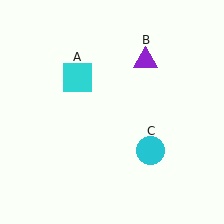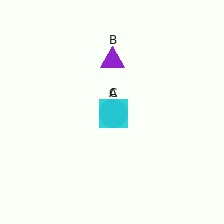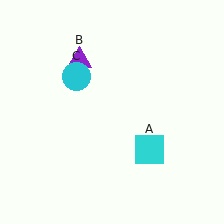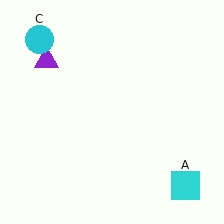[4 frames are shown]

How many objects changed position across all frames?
3 objects changed position: cyan square (object A), purple triangle (object B), cyan circle (object C).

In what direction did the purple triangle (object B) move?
The purple triangle (object B) moved left.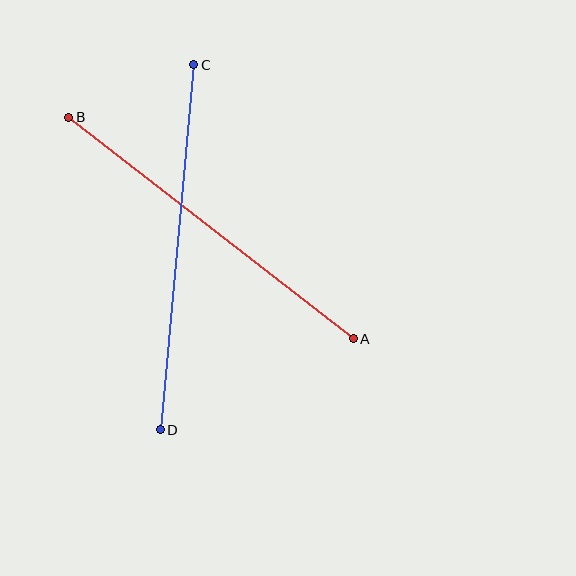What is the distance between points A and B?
The distance is approximately 361 pixels.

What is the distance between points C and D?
The distance is approximately 366 pixels.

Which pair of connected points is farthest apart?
Points C and D are farthest apart.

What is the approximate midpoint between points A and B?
The midpoint is at approximately (211, 228) pixels.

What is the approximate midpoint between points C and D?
The midpoint is at approximately (177, 247) pixels.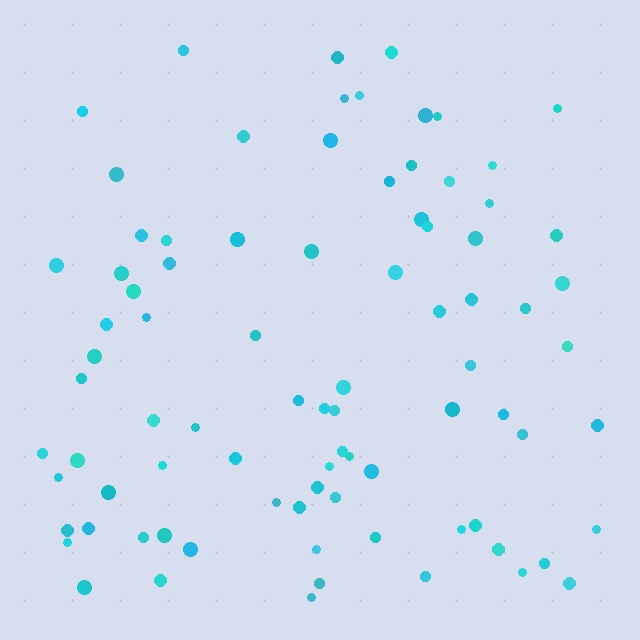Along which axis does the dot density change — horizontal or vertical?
Vertical.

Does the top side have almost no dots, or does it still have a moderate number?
Still a moderate number, just noticeably fewer than the bottom.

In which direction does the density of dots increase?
From top to bottom, with the bottom side densest.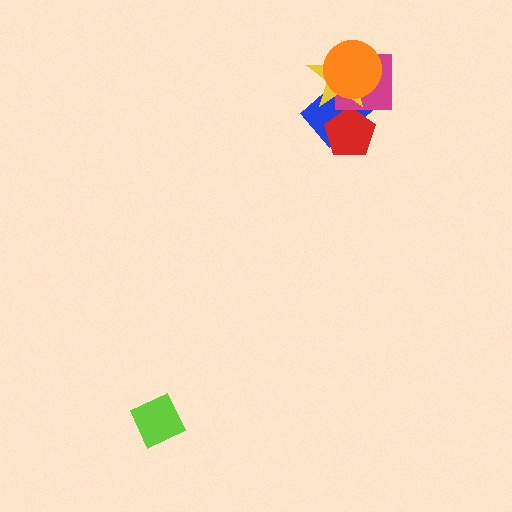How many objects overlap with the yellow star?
3 objects overlap with the yellow star.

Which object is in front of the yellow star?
The orange circle is in front of the yellow star.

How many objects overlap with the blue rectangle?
4 objects overlap with the blue rectangle.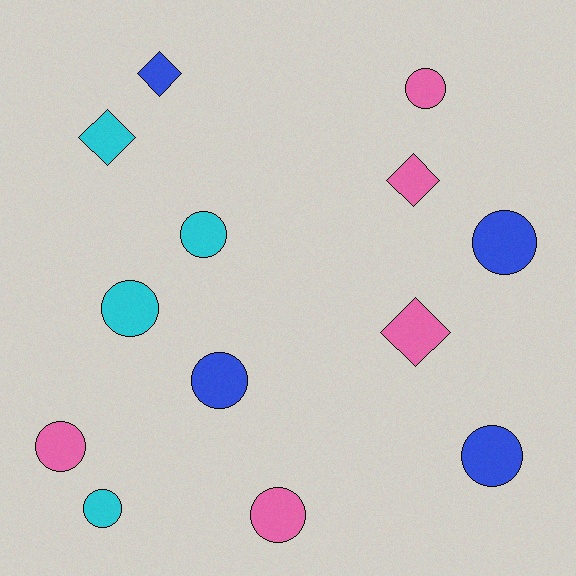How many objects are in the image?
There are 13 objects.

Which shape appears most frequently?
Circle, with 9 objects.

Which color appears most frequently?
Pink, with 5 objects.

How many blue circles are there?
There are 3 blue circles.